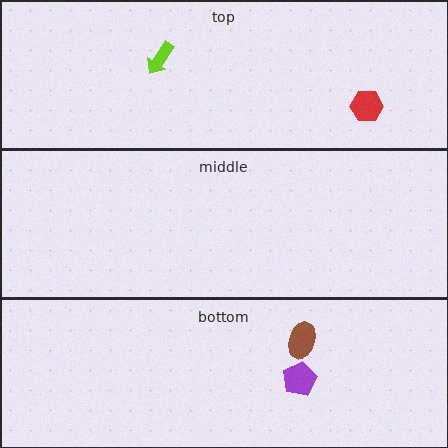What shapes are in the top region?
The lime arrow, the red hexagon.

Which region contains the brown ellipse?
The bottom region.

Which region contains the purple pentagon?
The bottom region.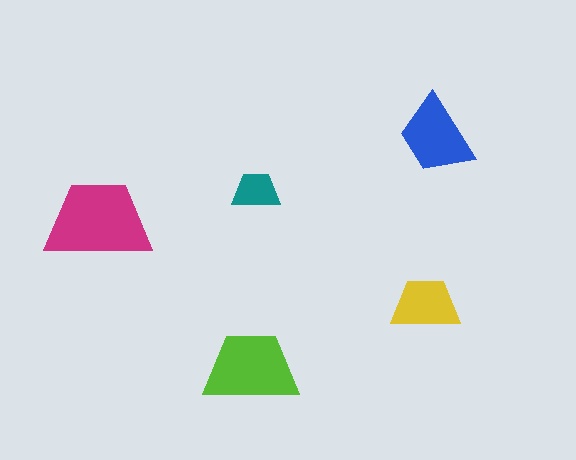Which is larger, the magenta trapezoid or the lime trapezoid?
The magenta one.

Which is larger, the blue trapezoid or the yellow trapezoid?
The blue one.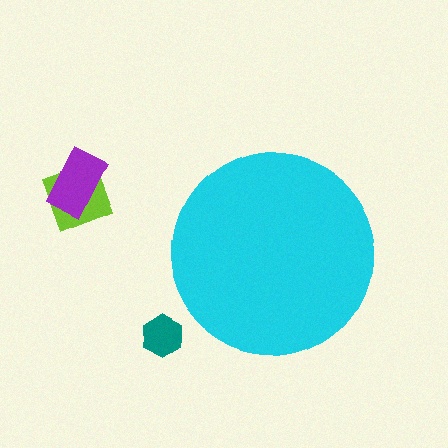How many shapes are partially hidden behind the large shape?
0 shapes are partially hidden.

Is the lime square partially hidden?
No, the lime square is fully visible.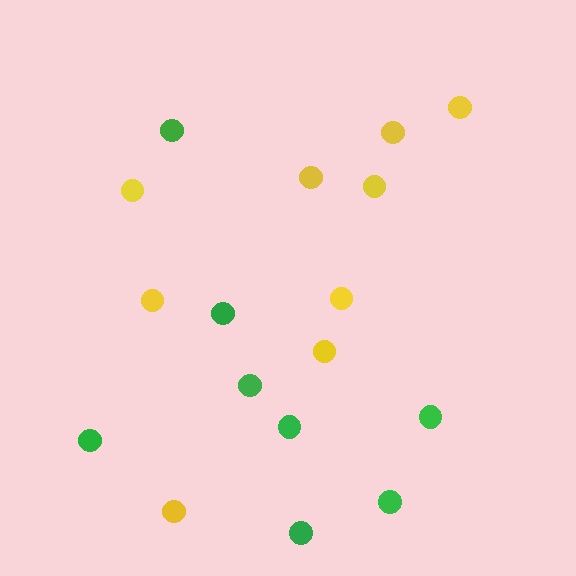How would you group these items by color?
There are 2 groups: one group of green circles (8) and one group of yellow circles (9).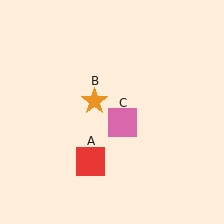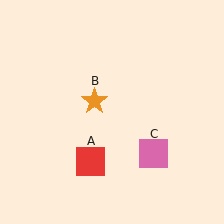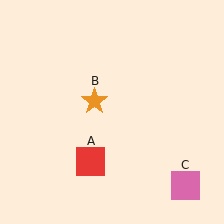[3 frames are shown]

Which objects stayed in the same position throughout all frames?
Red square (object A) and orange star (object B) remained stationary.